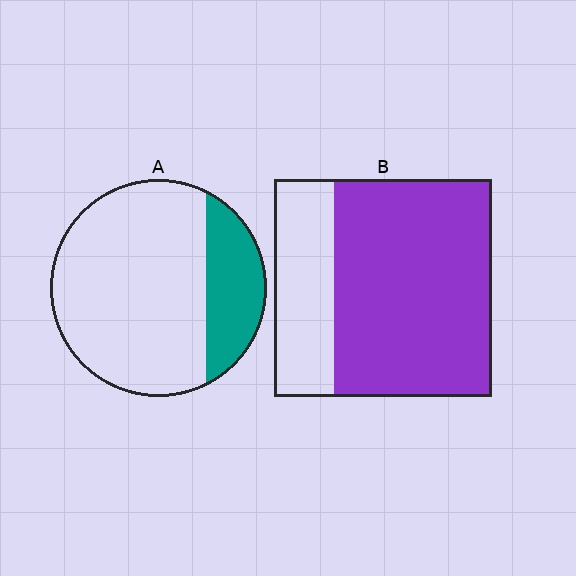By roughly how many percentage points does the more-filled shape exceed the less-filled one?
By roughly 50 percentage points (B over A).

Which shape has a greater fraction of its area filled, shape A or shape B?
Shape B.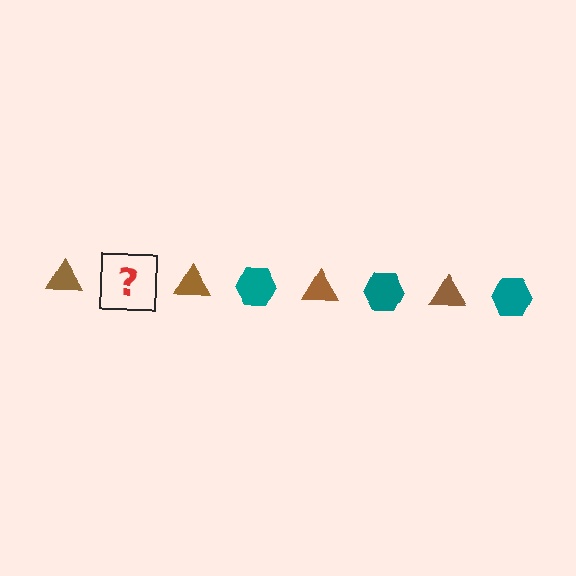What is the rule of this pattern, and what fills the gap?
The rule is that the pattern alternates between brown triangle and teal hexagon. The gap should be filled with a teal hexagon.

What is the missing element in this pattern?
The missing element is a teal hexagon.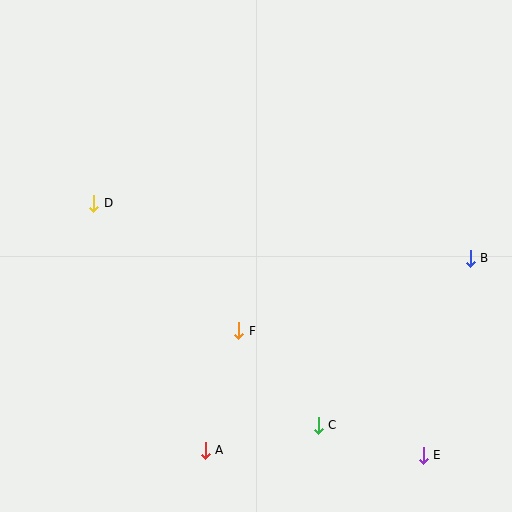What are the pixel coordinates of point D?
Point D is at (93, 203).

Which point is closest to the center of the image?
Point F at (239, 331) is closest to the center.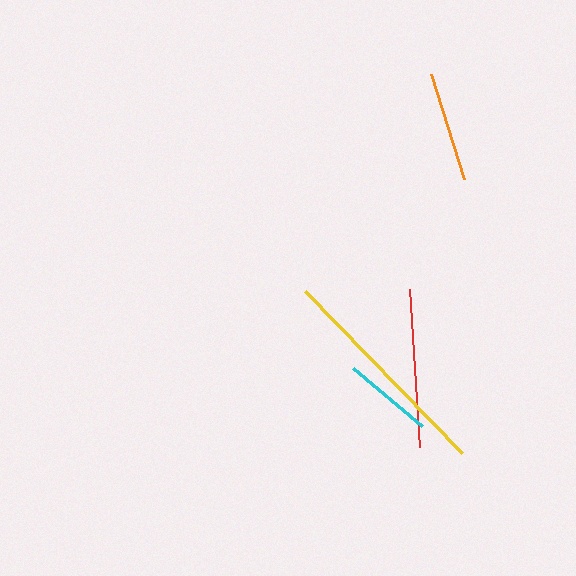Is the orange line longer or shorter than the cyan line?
The orange line is longer than the cyan line.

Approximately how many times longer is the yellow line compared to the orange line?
The yellow line is approximately 2.1 times the length of the orange line.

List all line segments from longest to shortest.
From longest to shortest: yellow, red, orange, cyan.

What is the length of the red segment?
The red segment is approximately 159 pixels long.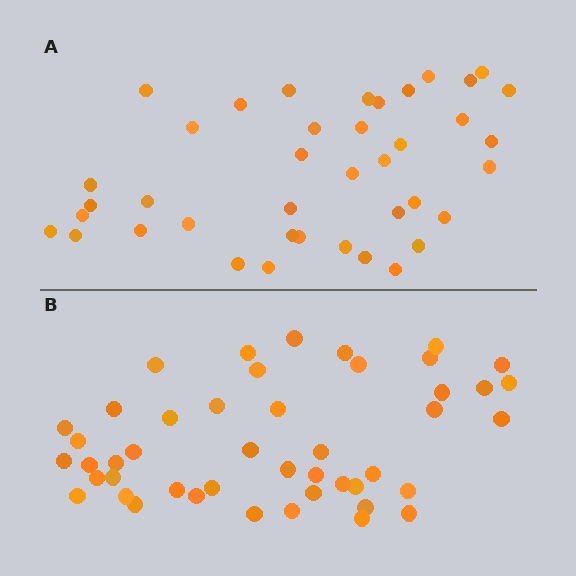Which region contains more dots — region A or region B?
Region B (the bottom region) has more dots.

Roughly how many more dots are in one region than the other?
Region B has about 6 more dots than region A.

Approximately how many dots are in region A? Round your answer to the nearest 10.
About 40 dots.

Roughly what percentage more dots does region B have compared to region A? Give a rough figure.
About 15% more.